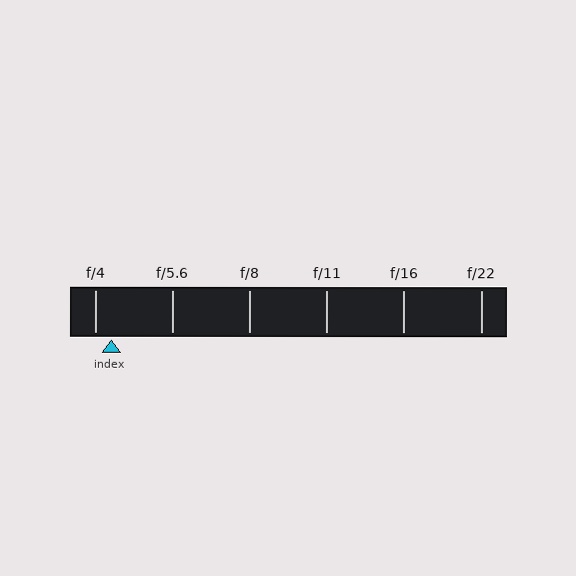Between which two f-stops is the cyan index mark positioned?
The index mark is between f/4 and f/5.6.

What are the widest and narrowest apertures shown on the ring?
The widest aperture shown is f/4 and the narrowest is f/22.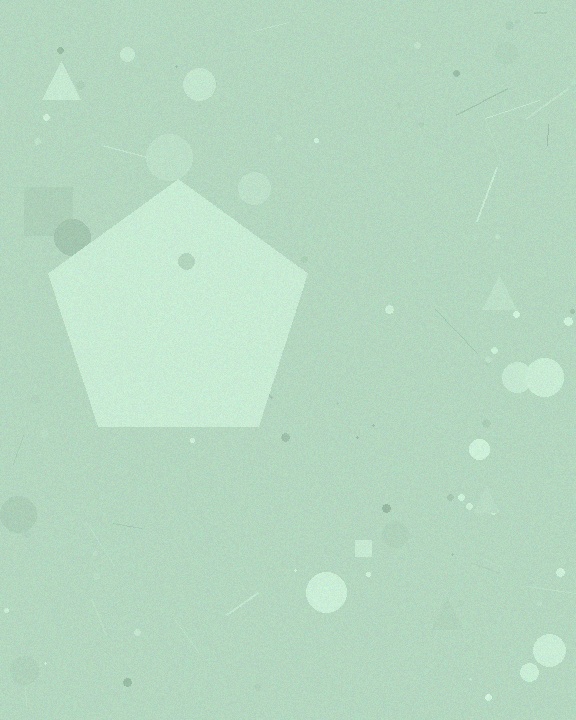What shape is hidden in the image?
A pentagon is hidden in the image.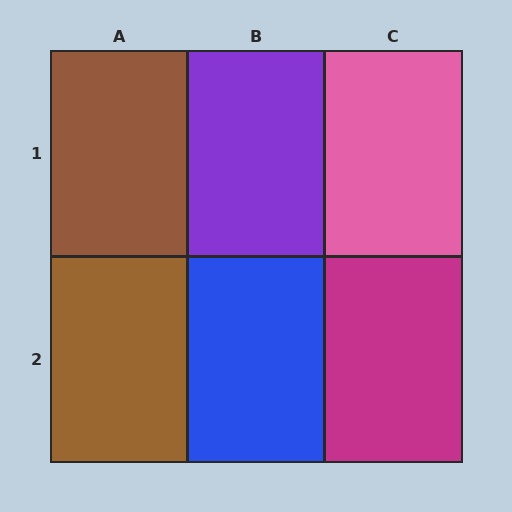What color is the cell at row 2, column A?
Brown.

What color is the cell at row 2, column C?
Magenta.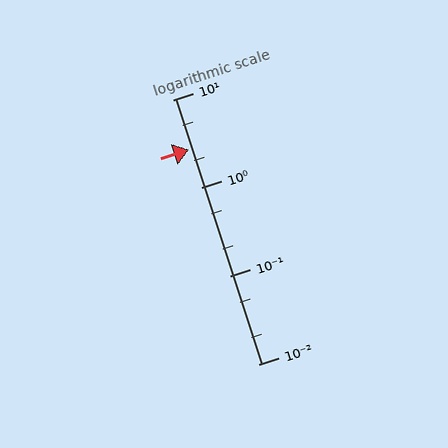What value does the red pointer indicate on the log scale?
The pointer indicates approximately 2.7.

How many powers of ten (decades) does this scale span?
The scale spans 3 decades, from 0.01 to 10.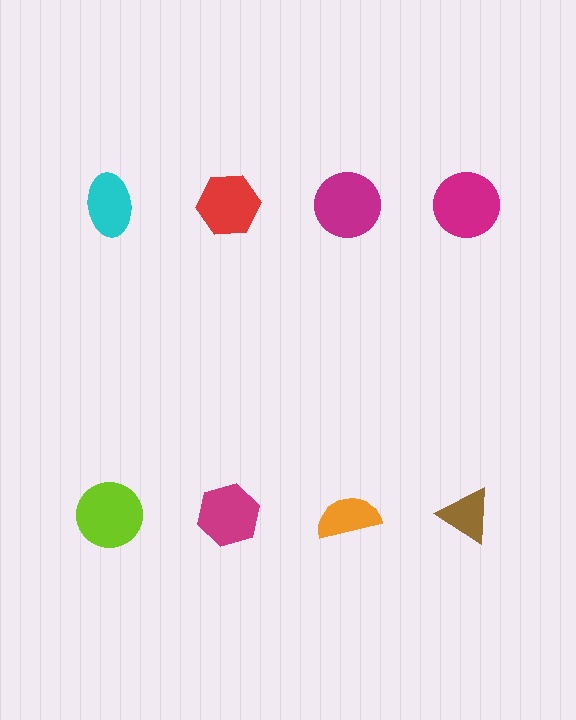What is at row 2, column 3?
An orange semicircle.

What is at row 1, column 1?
A cyan ellipse.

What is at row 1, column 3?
A magenta circle.